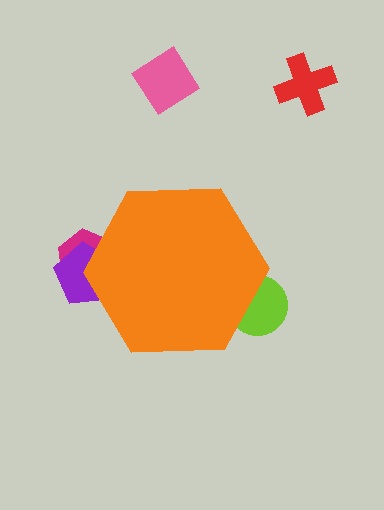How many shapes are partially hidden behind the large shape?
3 shapes are partially hidden.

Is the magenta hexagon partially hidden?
Yes, the magenta hexagon is partially hidden behind the orange hexagon.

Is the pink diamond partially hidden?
No, the pink diamond is fully visible.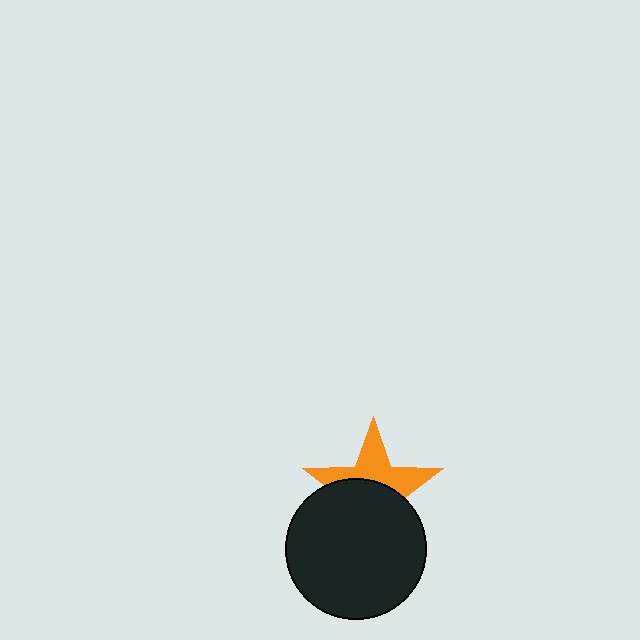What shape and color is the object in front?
The object in front is a black circle.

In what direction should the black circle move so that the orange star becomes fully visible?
The black circle should move down. That is the shortest direction to clear the overlap and leave the orange star fully visible.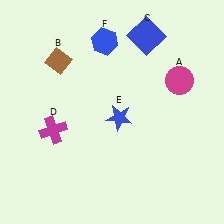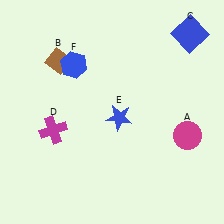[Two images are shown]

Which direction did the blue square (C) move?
The blue square (C) moved right.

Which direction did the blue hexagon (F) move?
The blue hexagon (F) moved left.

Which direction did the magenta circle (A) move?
The magenta circle (A) moved down.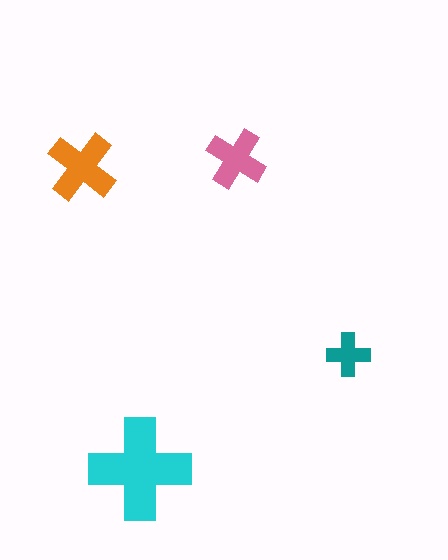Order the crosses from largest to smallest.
the cyan one, the orange one, the pink one, the teal one.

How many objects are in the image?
There are 4 objects in the image.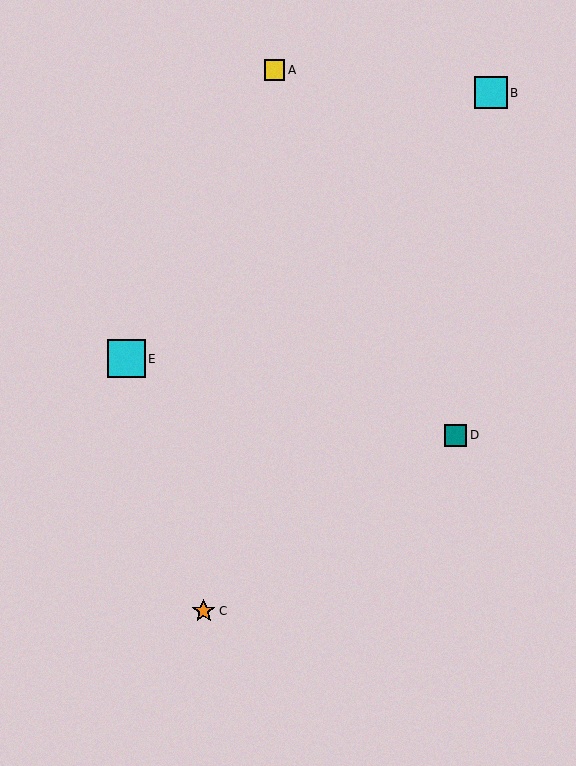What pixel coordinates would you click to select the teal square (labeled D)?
Click at (456, 435) to select the teal square D.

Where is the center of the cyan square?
The center of the cyan square is at (126, 359).